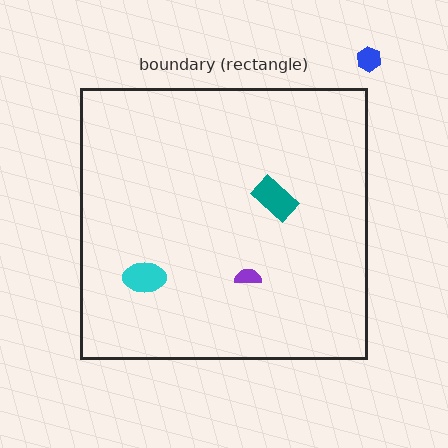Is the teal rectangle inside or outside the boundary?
Inside.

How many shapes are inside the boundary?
3 inside, 1 outside.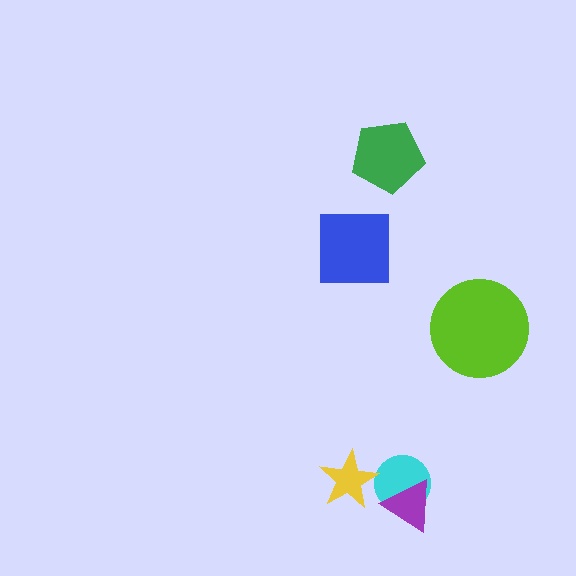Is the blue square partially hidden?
No, no other shape covers it.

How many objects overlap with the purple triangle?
1 object overlaps with the purple triangle.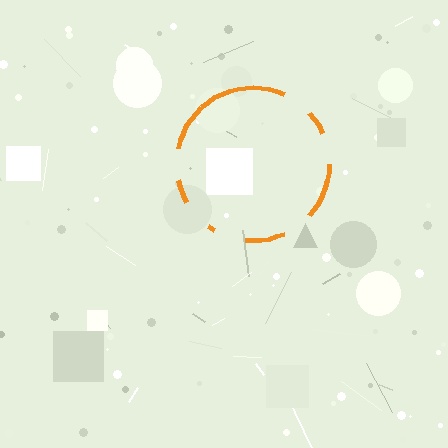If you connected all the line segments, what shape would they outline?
They would outline a circle.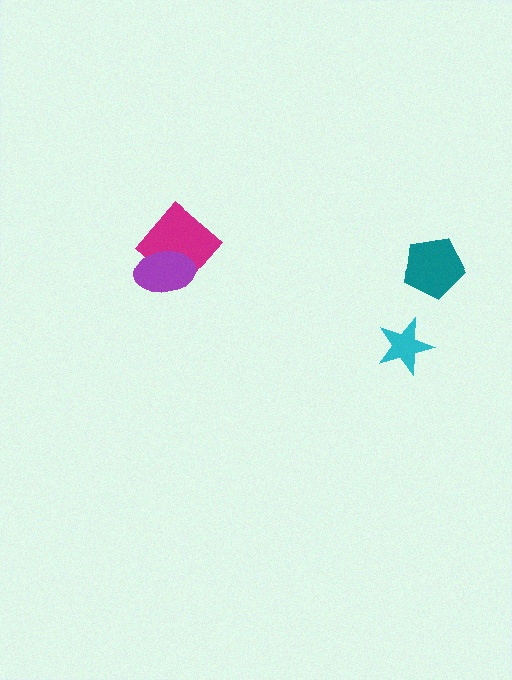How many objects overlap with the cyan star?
0 objects overlap with the cyan star.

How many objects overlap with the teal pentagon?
0 objects overlap with the teal pentagon.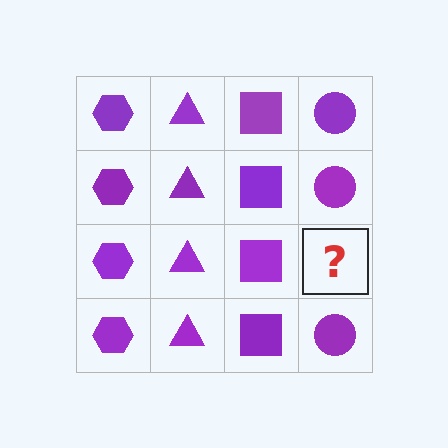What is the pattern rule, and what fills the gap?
The rule is that each column has a consistent shape. The gap should be filled with a purple circle.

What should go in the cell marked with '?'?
The missing cell should contain a purple circle.